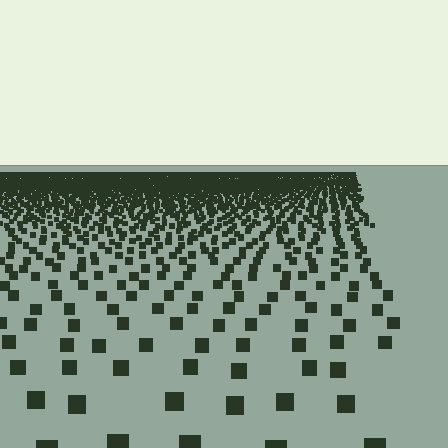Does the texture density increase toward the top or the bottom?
Density increases toward the top.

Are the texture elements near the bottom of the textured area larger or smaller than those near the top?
Larger. Near the bottom, elements are closer to the viewer and appear at a bigger on-screen size.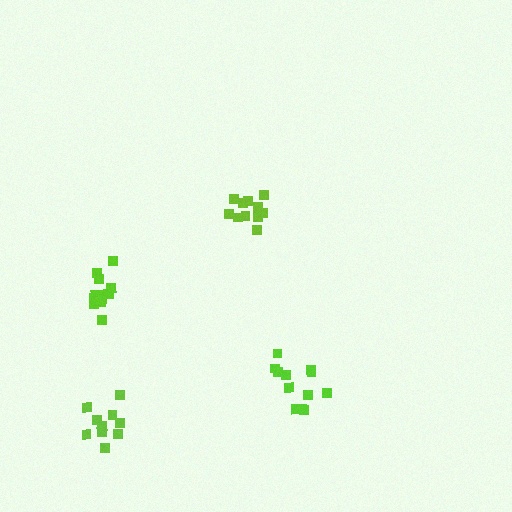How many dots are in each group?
Group 1: 12 dots, Group 2: 12 dots, Group 3: 10 dots, Group 4: 12 dots (46 total).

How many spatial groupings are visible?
There are 4 spatial groupings.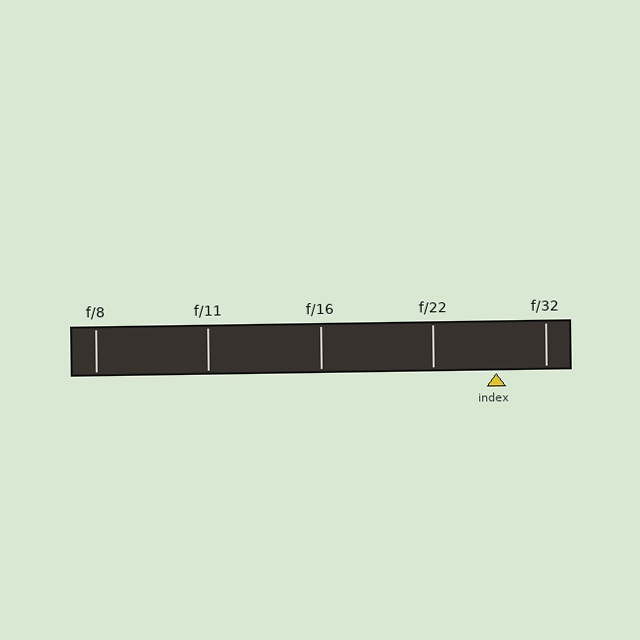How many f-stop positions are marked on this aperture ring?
There are 5 f-stop positions marked.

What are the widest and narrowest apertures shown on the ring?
The widest aperture shown is f/8 and the narrowest is f/32.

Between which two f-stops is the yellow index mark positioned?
The index mark is between f/22 and f/32.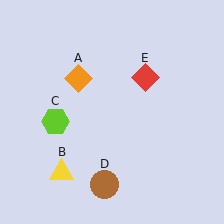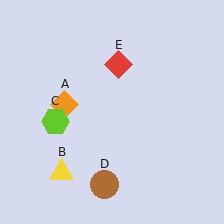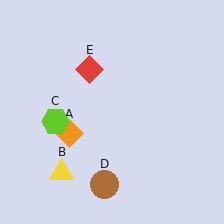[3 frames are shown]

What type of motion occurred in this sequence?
The orange diamond (object A), red diamond (object E) rotated counterclockwise around the center of the scene.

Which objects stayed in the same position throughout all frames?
Yellow triangle (object B) and lime hexagon (object C) and brown circle (object D) remained stationary.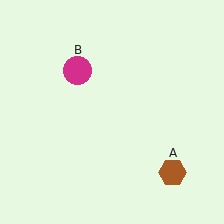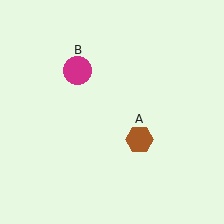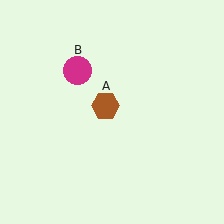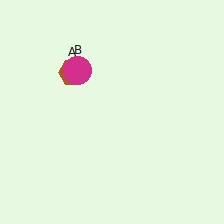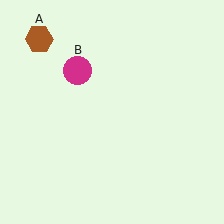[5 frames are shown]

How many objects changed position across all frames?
1 object changed position: brown hexagon (object A).